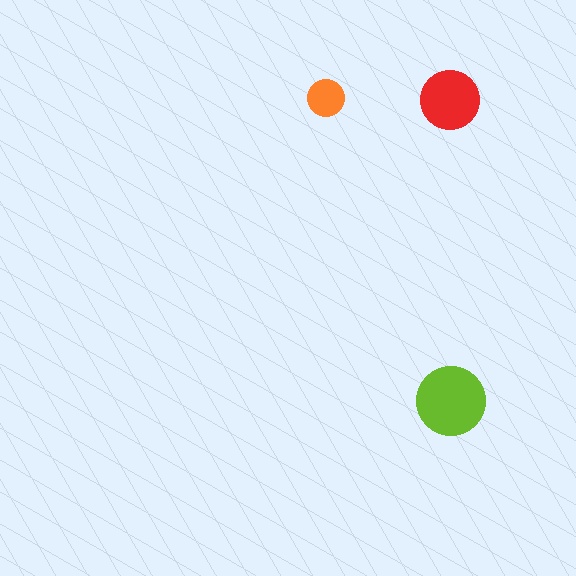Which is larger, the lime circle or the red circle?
The lime one.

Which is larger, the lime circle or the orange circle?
The lime one.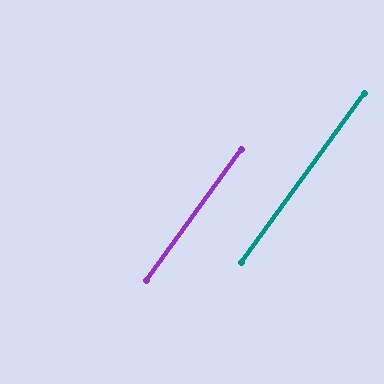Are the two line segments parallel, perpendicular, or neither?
Parallel — their directions differ by only 0.0°.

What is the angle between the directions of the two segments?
Approximately 0 degrees.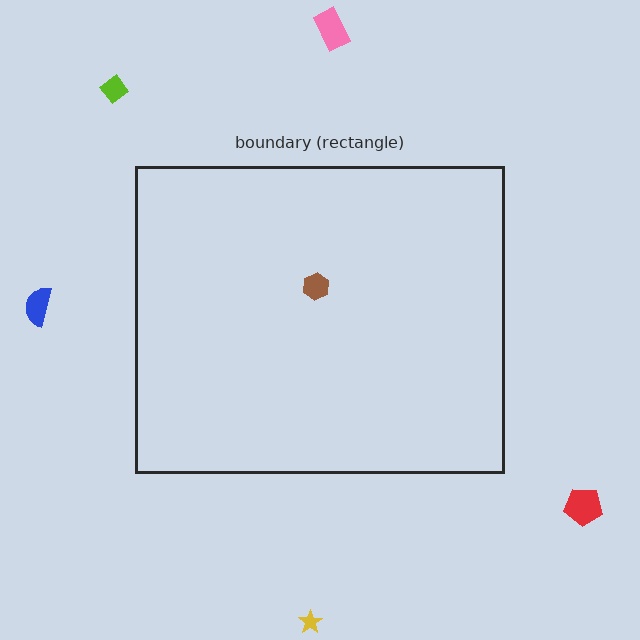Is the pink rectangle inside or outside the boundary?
Outside.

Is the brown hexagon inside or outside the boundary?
Inside.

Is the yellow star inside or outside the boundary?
Outside.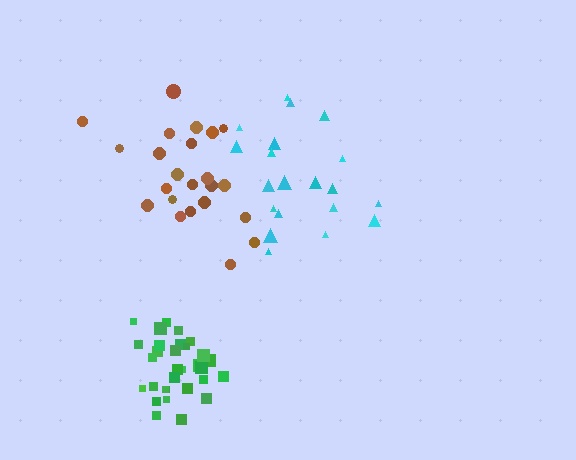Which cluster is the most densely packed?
Green.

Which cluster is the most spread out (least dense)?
Brown.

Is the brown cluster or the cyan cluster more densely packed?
Cyan.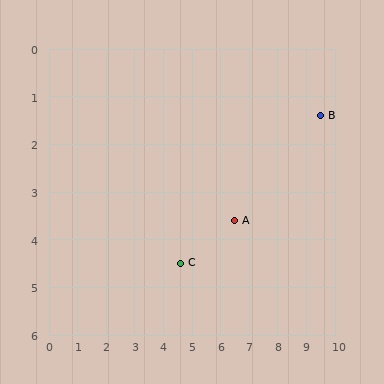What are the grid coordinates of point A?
Point A is at approximately (6.5, 3.6).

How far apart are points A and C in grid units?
Points A and C are about 2.1 grid units apart.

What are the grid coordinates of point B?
Point B is at approximately (9.5, 1.4).